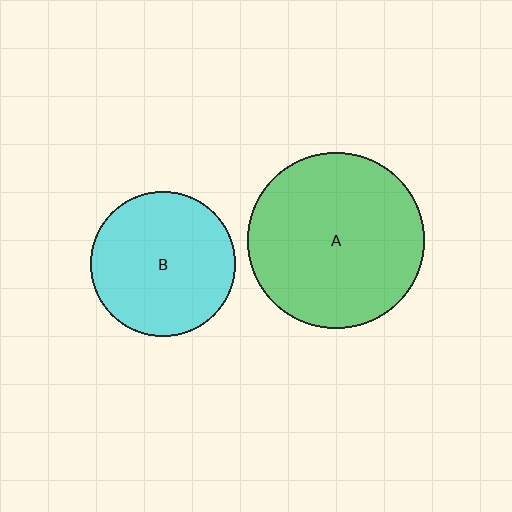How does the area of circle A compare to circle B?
Approximately 1.5 times.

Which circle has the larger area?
Circle A (green).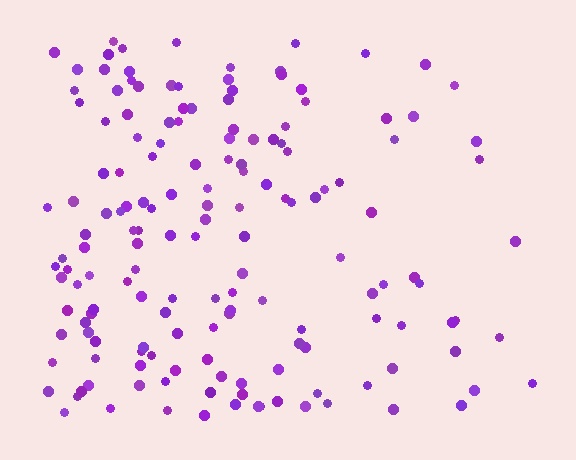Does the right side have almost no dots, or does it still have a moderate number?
Still a moderate number, just noticeably fewer than the left.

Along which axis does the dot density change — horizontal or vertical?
Horizontal.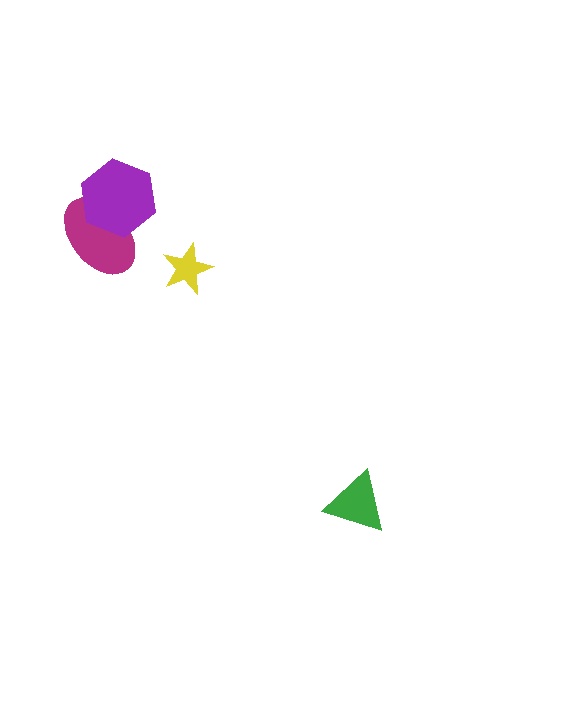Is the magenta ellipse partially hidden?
Yes, it is partially covered by another shape.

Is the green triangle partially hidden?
No, no other shape covers it.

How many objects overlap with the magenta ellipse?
1 object overlaps with the magenta ellipse.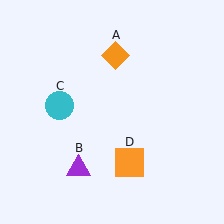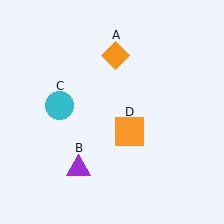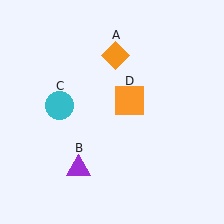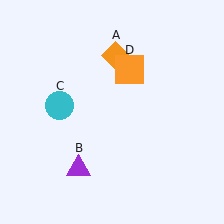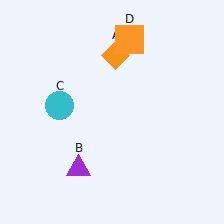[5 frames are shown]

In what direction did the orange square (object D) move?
The orange square (object D) moved up.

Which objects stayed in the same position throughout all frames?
Orange diamond (object A) and purple triangle (object B) and cyan circle (object C) remained stationary.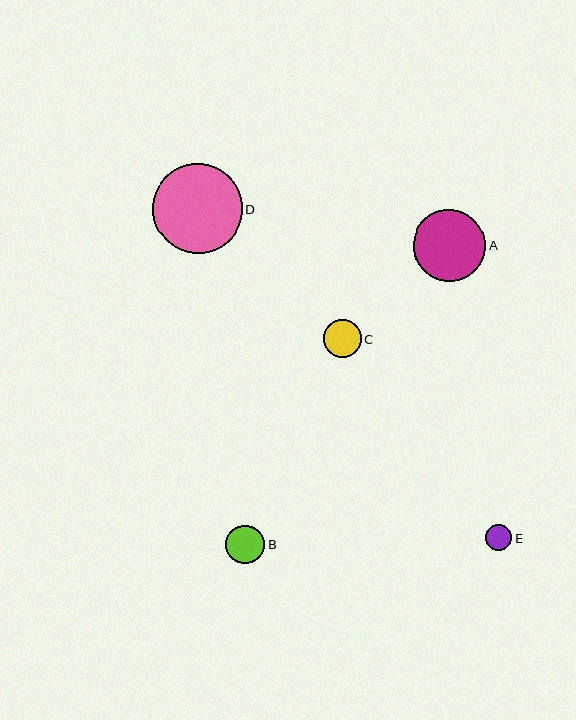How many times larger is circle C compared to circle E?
Circle C is approximately 1.4 times the size of circle E.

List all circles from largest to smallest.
From largest to smallest: D, A, B, C, E.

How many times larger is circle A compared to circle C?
Circle A is approximately 1.9 times the size of circle C.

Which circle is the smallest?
Circle E is the smallest with a size of approximately 27 pixels.